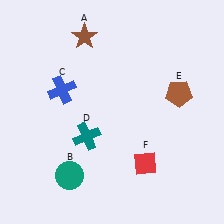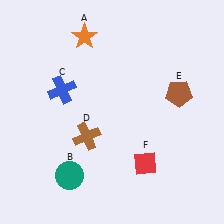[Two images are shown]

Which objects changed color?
A changed from brown to orange. D changed from teal to brown.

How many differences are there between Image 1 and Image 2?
There are 2 differences between the two images.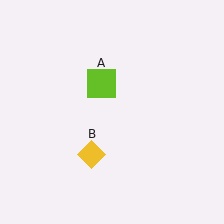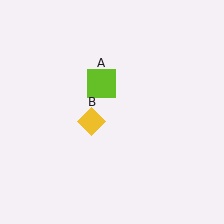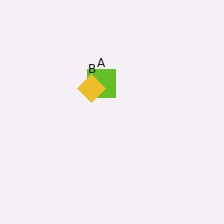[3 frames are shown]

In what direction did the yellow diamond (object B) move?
The yellow diamond (object B) moved up.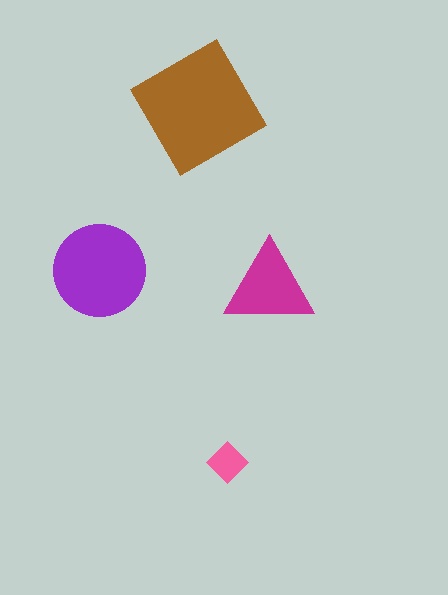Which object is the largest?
The brown diamond.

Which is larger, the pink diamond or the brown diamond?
The brown diamond.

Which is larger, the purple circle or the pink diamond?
The purple circle.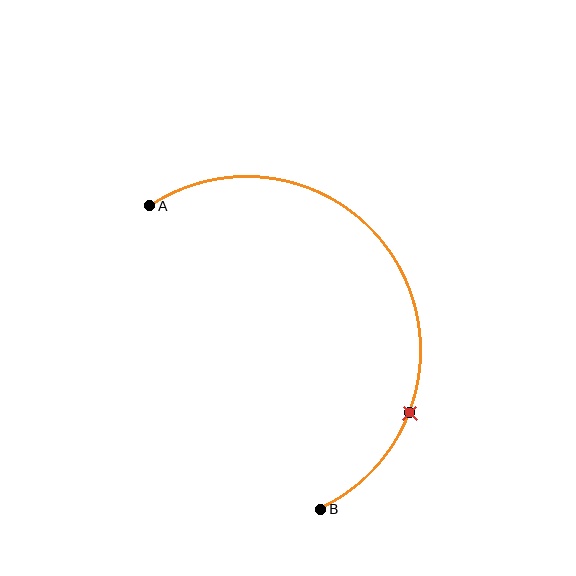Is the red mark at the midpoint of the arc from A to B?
No. The red mark lies on the arc but is closer to endpoint B. The arc midpoint would be at the point on the curve equidistant along the arc from both A and B.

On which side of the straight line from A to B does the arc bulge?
The arc bulges to the right of the straight line connecting A and B.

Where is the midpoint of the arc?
The arc midpoint is the point on the curve farthest from the straight line joining A and B. It sits to the right of that line.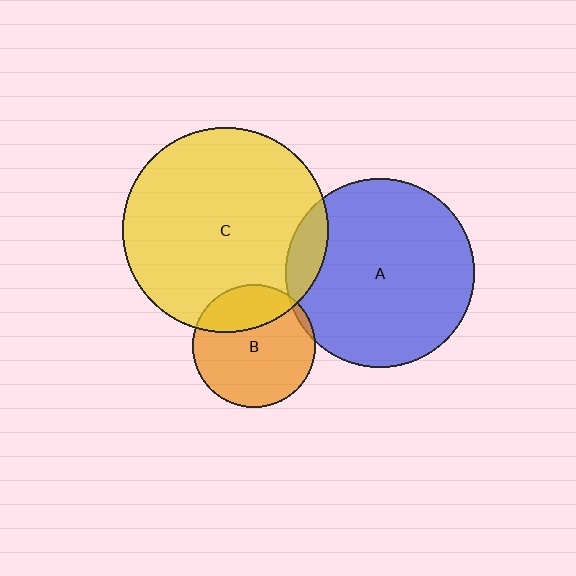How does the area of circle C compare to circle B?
Approximately 2.8 times.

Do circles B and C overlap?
Yes.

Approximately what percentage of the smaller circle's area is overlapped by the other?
Approximately 25%.